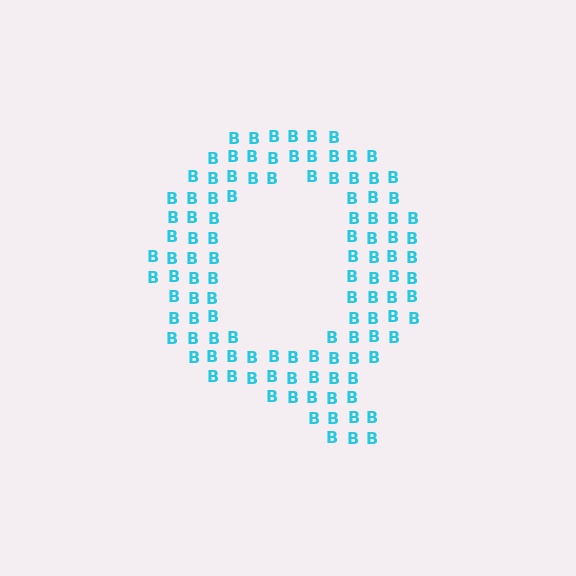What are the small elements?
The small elements are letter B's.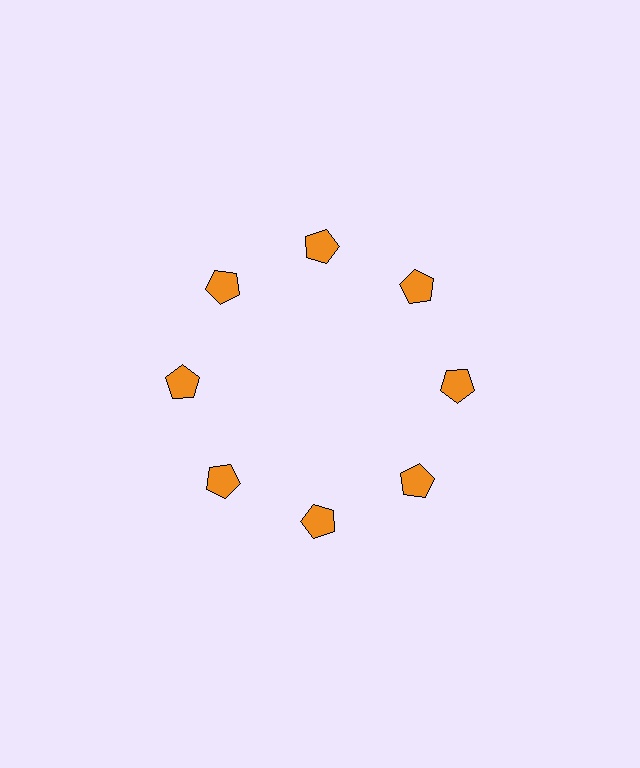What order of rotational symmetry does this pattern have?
This pattern has 8-fold rotational symmetry.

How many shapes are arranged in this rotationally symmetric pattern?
There are 8 shapes, arranged in 8 groups of 1.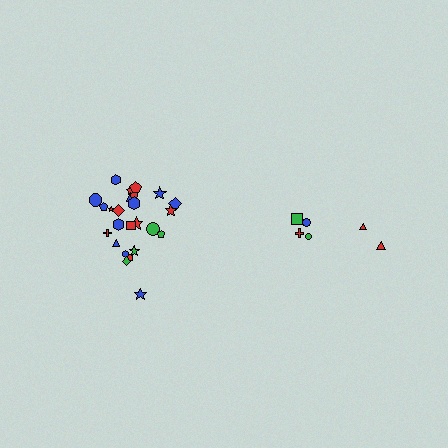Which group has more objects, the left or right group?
The left group.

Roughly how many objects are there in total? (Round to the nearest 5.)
Roughly 30 objects in total.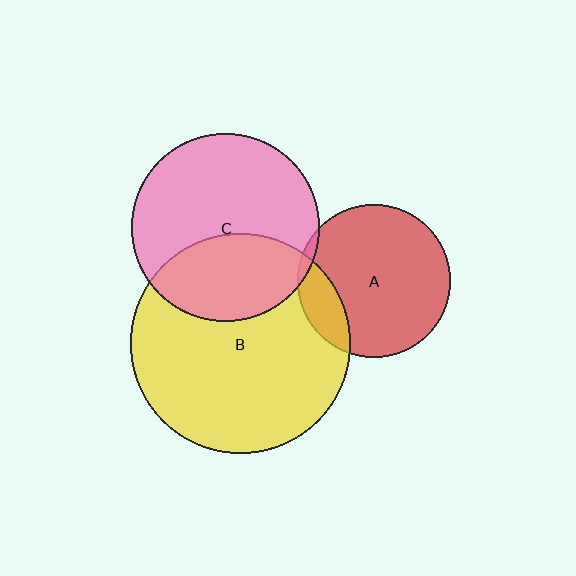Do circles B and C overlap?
Yes.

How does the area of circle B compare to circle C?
Approximately 1.4 times.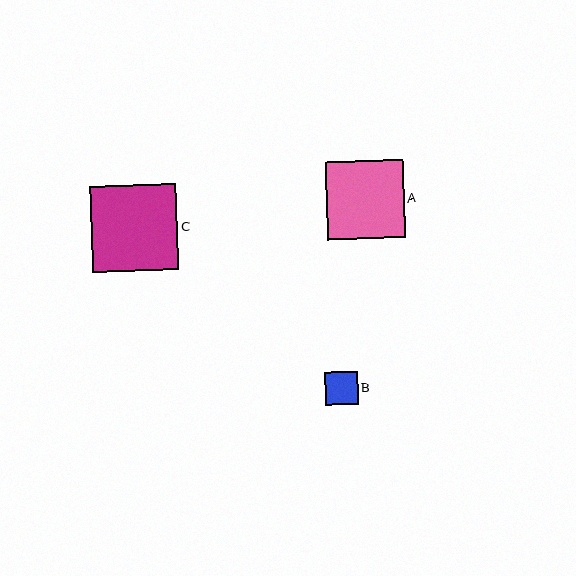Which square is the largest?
Square C is the largest with a size of approximately 86 pixels.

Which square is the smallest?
Square B is the smallest with a size of approximately 33 pixels.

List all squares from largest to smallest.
From largest to smallest: C, A, B.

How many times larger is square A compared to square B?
Square A is approximately 2.4 times the size of square B.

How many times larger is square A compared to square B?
Square A is approximately 2.4 times the size of square B.